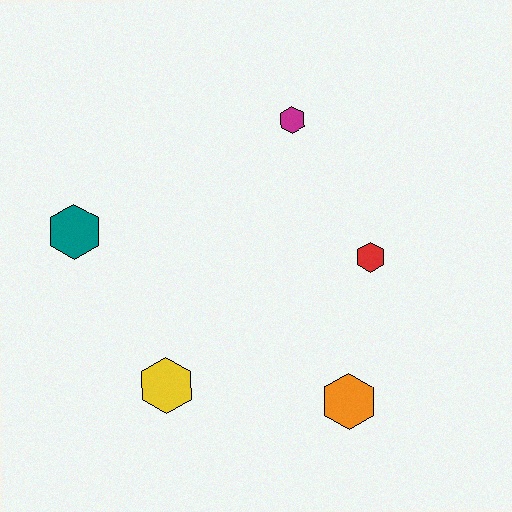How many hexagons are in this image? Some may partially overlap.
There are 5 hexagons.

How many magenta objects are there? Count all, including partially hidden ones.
There is 1 magenta object.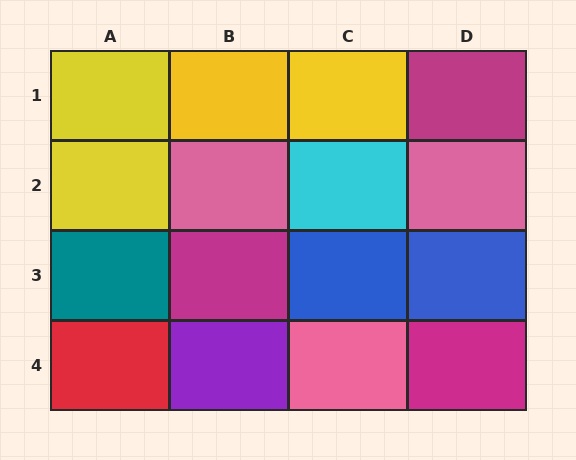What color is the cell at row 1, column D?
Magenta.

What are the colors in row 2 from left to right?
Yellow, pink, cyan, pink.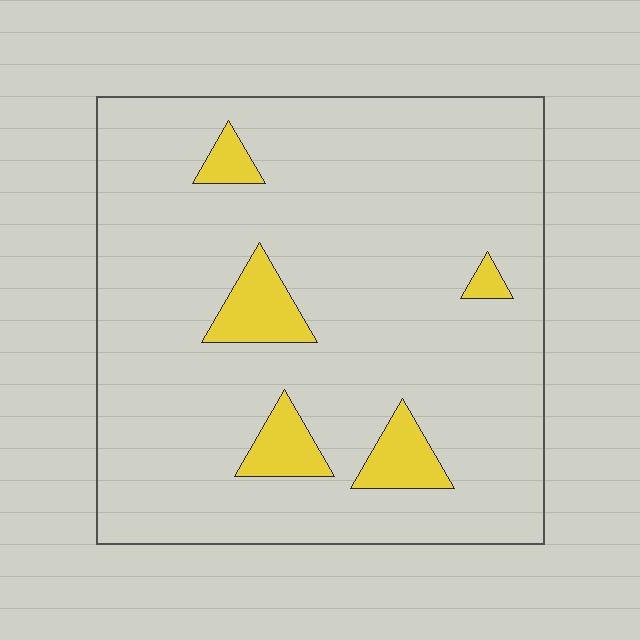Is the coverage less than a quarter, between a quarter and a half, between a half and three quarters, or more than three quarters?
Less than a quarter.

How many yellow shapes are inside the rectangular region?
5.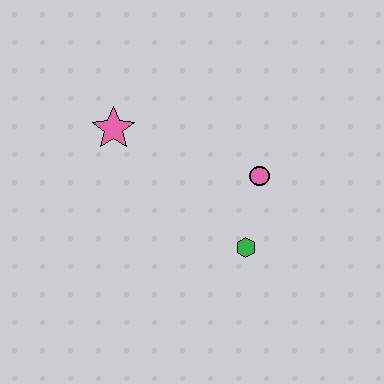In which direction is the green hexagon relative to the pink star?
The green hexagon is to the right of the pink star.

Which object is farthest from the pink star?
The green hexagon is farthest from the pink star.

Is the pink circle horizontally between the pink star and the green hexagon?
No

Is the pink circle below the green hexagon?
No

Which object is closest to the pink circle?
The green hexagon is closest to the pink circle.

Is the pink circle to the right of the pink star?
Yes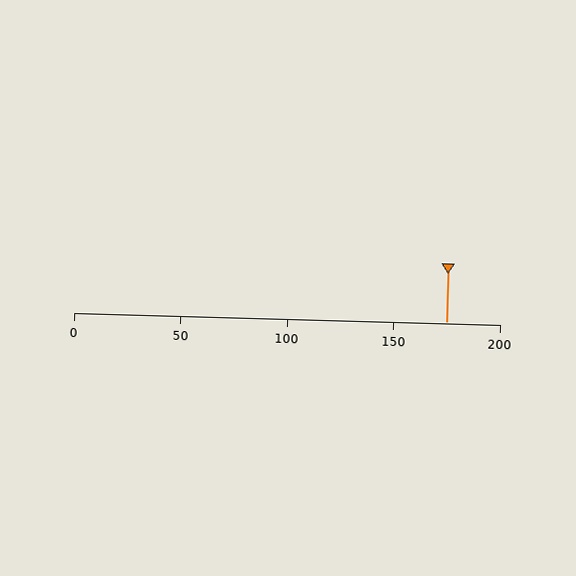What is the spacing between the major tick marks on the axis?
The major ticks are spaced 50 apart.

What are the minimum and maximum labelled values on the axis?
The axis runs from 0 to 200.